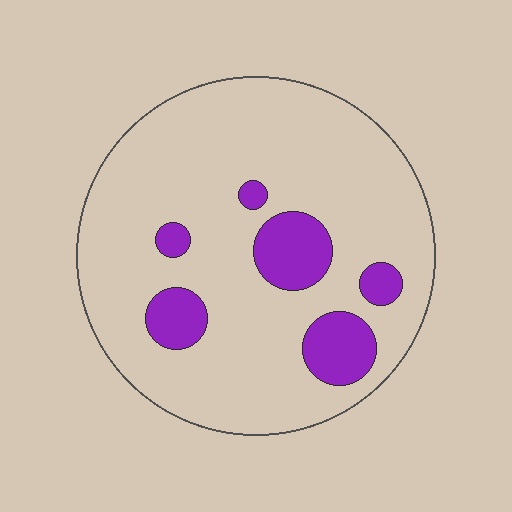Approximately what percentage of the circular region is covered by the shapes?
Approximately 15%.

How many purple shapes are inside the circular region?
6.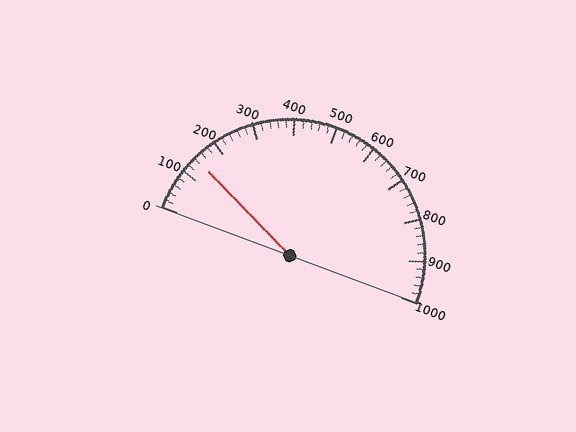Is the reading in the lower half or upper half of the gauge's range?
The reading is in the lower half of the range (0 to 1000).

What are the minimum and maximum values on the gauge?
The gauge ranges from 0 to 1000.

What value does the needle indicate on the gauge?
The needle indicates approximately 140.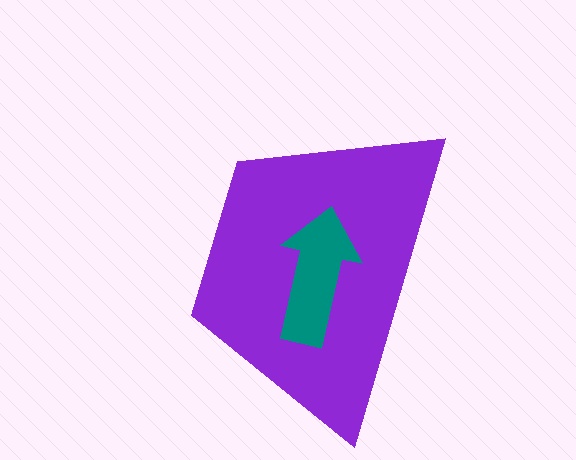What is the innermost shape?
The teal arrow.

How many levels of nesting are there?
2.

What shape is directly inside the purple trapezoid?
The teal arrow.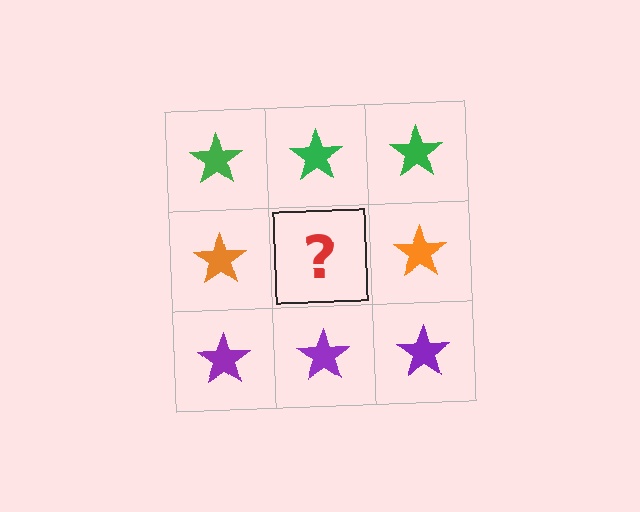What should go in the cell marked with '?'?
The missing cell should contain an orange star.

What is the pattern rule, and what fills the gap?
The rule is that each row has a consistent color. The gap should be filled with an orange star.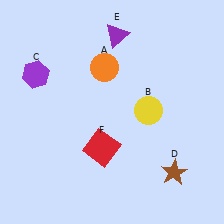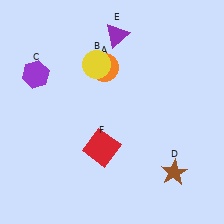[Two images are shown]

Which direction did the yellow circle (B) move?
The yellow circle (B) moved left.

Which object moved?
The yellow circle (B) moved left.